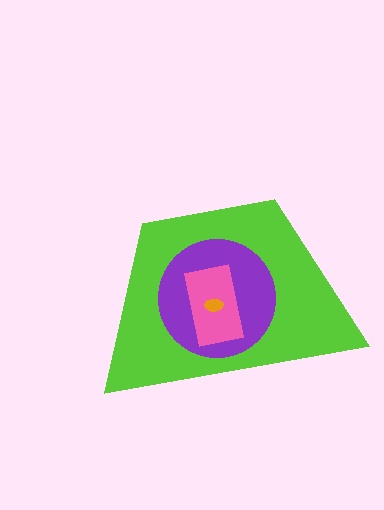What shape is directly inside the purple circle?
The pink rectangle.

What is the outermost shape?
The lime trapezoid.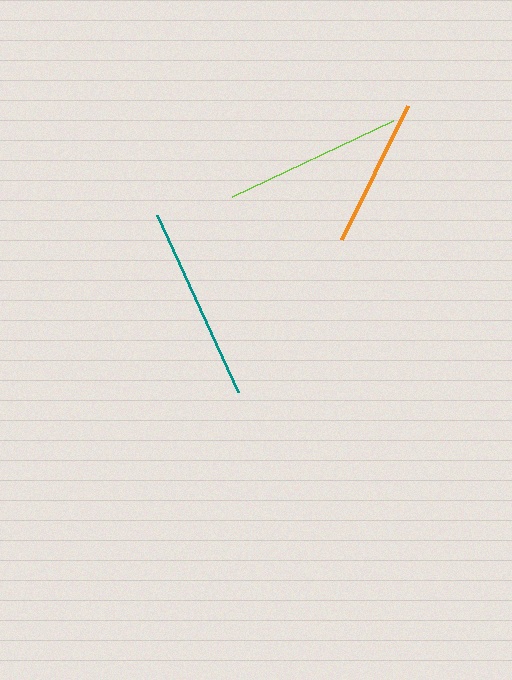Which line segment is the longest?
The teal line is the longest at approximately 195 pixels.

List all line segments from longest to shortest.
From longest to shortest: teal, lime, orange.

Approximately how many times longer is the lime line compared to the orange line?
The lime line is approximately 1.2 times the length of the orange line.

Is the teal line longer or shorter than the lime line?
The teal line is longer than the lime line.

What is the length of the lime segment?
The lime segment is approximately 178 pixels long.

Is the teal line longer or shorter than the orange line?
The teal line is longer than the orange line.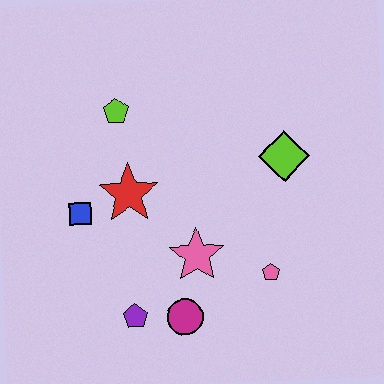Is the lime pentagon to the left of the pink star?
Yes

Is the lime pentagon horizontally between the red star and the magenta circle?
No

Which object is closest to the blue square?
The red star is closest to the blue square.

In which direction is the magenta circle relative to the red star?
The magenta circle is below the red star.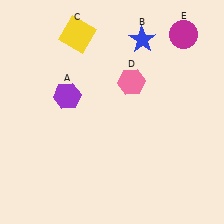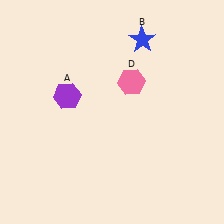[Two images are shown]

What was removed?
The magenta circle (E), the yellow square (C) were removed in Image 2.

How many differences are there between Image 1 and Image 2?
There are 2 differences between the two images.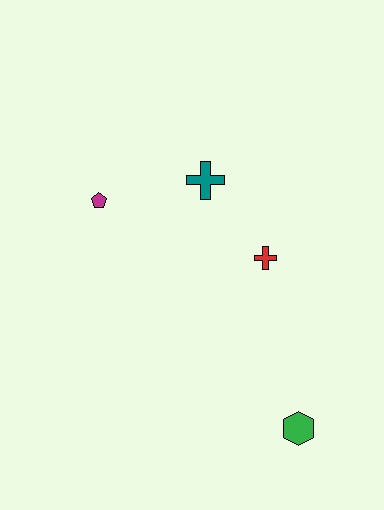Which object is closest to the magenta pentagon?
The teal cross is closest to the magenta pentagon.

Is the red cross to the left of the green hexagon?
Yes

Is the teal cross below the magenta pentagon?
No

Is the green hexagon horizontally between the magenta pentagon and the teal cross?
No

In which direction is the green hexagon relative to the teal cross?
The green hexagon is below the teal cross.